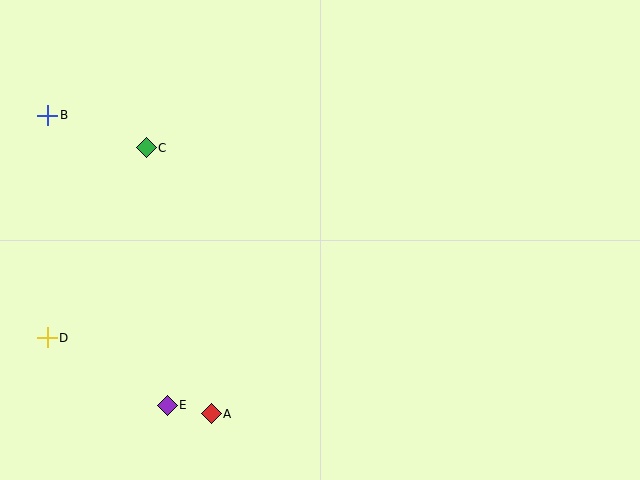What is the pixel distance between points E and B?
The distance between E and B is 314 pixels.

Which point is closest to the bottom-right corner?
Point A is closest to the bottom-right corner.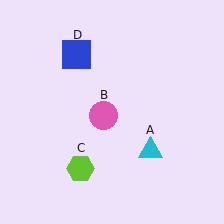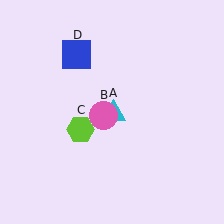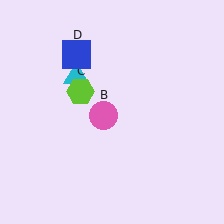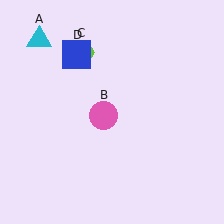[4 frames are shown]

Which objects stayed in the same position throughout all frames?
Pink circle (object B) and blue square (object D) remained stationary.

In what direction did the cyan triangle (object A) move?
The cyan triangle (object A) moved up and to the left.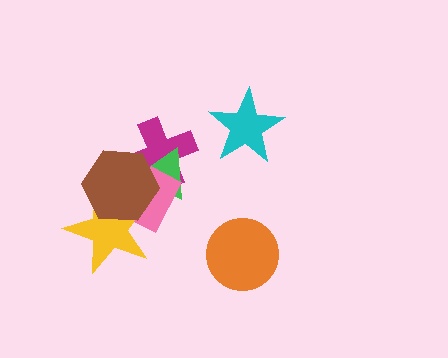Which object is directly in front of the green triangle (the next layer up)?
The pink rectangle is directly in front of the green triangle.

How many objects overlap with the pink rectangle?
4 objects overlap with the pink rectangle.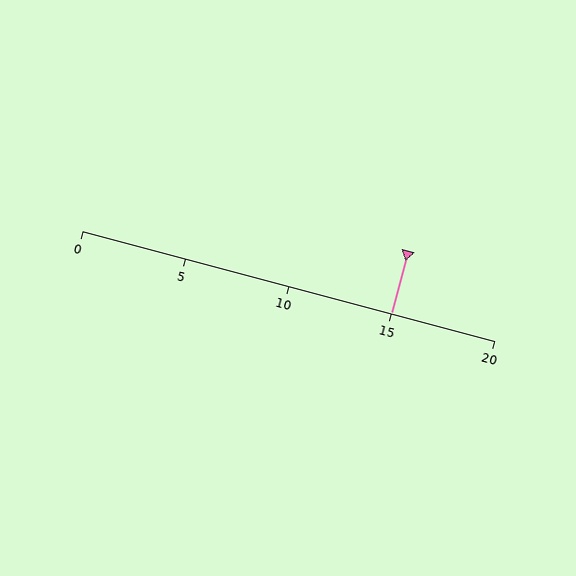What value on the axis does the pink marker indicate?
The marker indicates approximately 15.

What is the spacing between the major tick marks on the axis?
The major ticks are spaced 5 apart.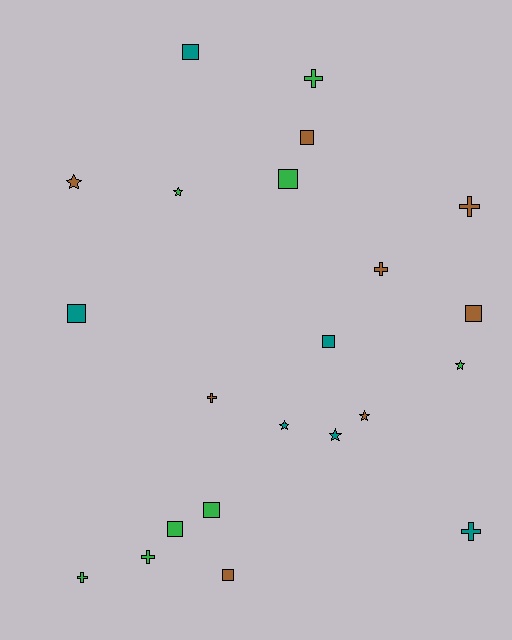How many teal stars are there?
There are 2 teal stars.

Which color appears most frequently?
Green, with 8 objects.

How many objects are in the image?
There are 22 objects.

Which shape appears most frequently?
Square, with 9 objects.